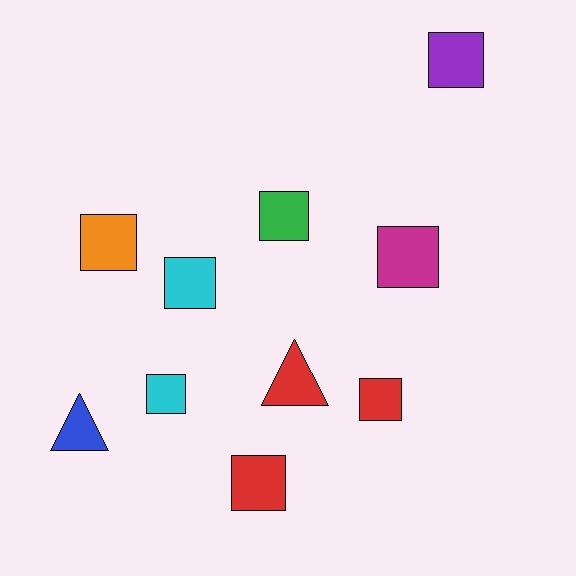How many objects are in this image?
There are 10 objects.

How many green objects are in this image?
There is 1 green object.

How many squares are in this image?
There are 8 squares.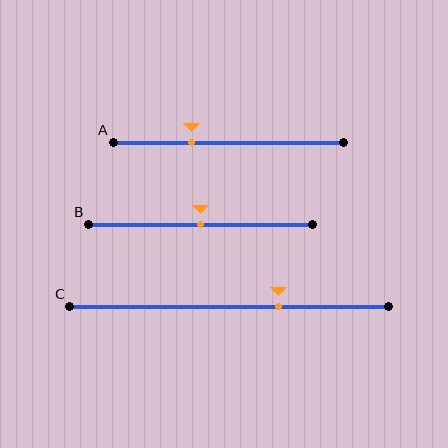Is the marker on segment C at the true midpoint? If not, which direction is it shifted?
No, the marker on segment C is shifted to the right by about 16% of the segment length.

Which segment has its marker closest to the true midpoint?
Segment B has its marker closest to the true midpoint.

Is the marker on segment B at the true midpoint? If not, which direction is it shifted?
Yes, the marker on segment B is at the true midpoint.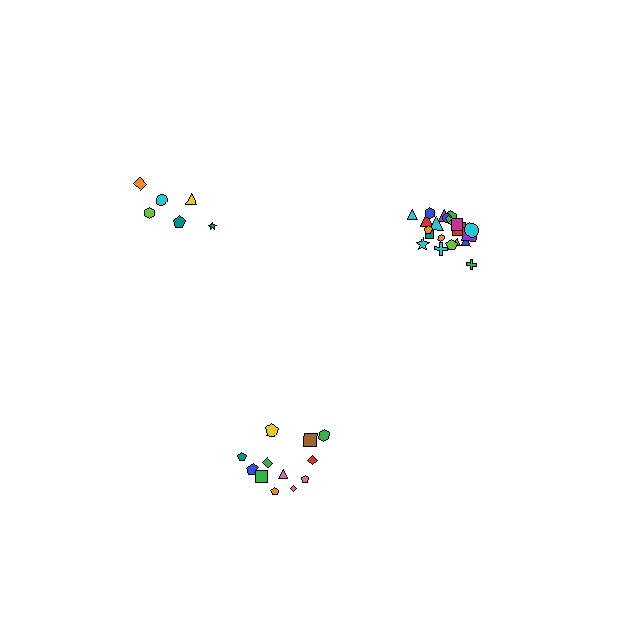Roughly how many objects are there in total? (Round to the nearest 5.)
Roughly 40 objects in total.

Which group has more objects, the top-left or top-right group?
The top-right group.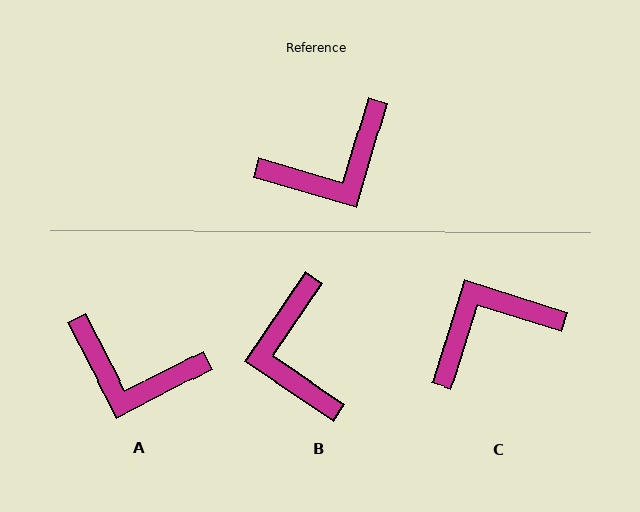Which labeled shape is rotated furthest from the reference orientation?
C, about 179 degrees away.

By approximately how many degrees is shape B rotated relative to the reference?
Approximately 108 degrees clockwise.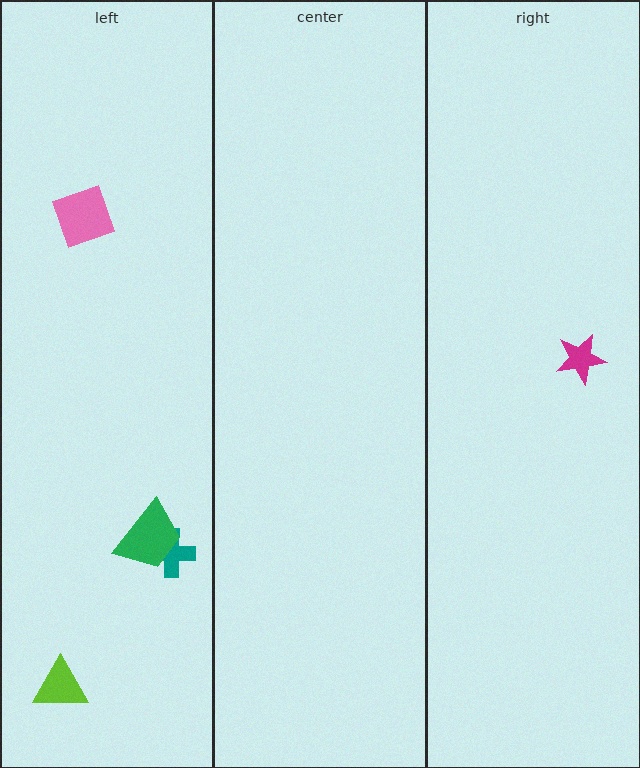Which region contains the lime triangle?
The left region.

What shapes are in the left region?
The pink diamond, the teal cross, the green trapezoid, the lime triangle.